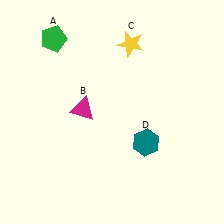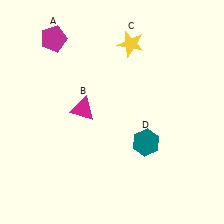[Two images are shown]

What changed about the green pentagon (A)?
In Image 1, A is green. In Image 2, it changed to magenta.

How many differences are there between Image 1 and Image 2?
There is 1 difference between the two images.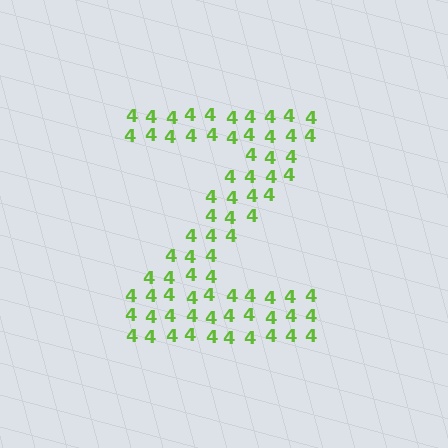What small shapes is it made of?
It is made of small digit 4's.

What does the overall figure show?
The overall figure shows the letter Z.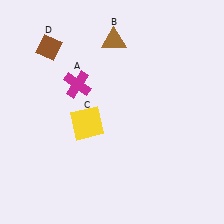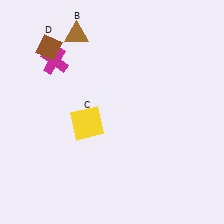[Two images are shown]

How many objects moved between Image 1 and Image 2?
2 objects moved between the two images.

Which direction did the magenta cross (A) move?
The magenta cross (A) moved up.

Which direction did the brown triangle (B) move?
The brown triangle (B) moved left.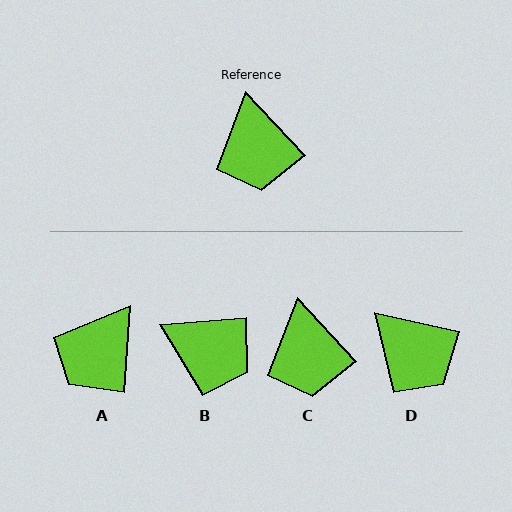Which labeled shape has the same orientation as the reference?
C.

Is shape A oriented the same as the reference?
No, it is off by about 47 degrees.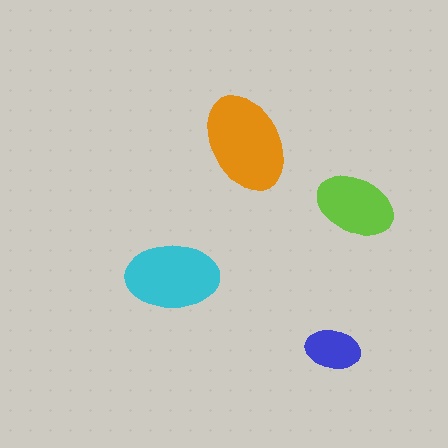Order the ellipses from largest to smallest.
the orange one, the cyan one, the lime one, the blue one.